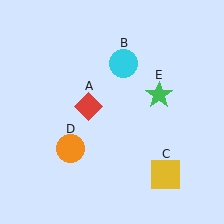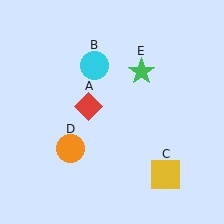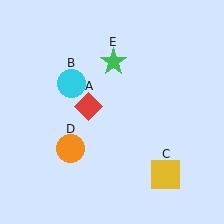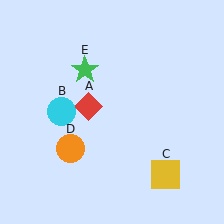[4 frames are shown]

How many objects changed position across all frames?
2 objects changed position: cyan circle (object B), green star (object E).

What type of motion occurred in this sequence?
The cyan circle (object B), green star (object E) rotated counterclockwise around the center of the scene.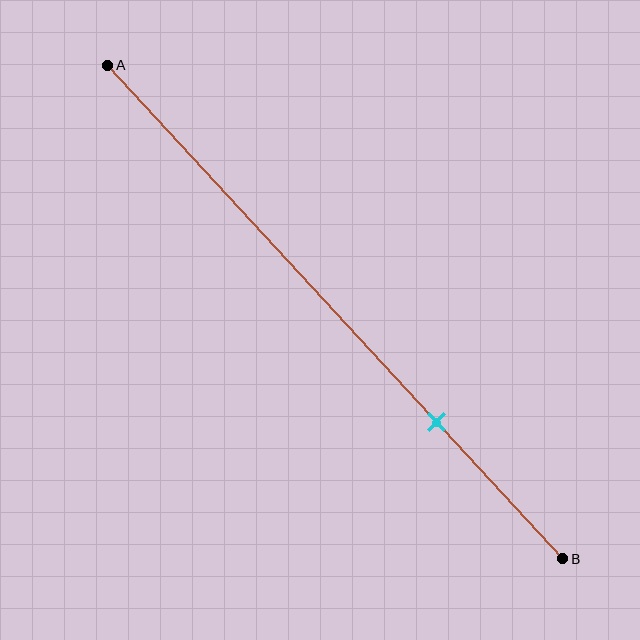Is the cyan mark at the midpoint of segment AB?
No, the mark is at about 70% from A, not at the 50% midpoint.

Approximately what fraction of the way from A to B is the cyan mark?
The cyan mark is approximately 70% of the way from A to B.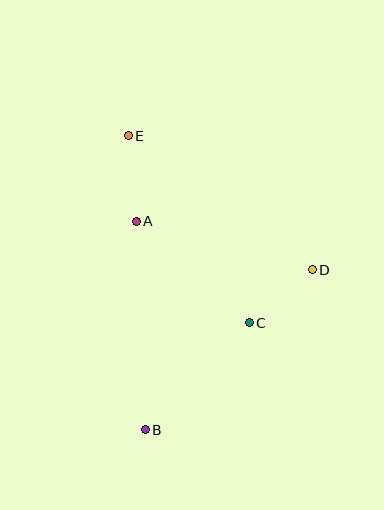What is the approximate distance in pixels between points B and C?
The distance between B and C is approximately 149 pixels.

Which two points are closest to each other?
Points C and D are closest to each other.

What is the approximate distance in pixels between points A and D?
The distance between A and D is approximately 183 pixels.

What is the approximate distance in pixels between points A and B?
The distance between A and B is approximately 209 pixels.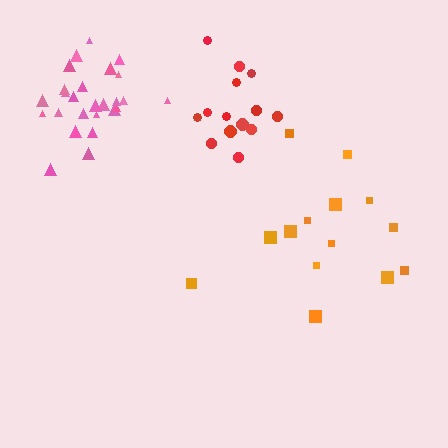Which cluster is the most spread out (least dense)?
Orange.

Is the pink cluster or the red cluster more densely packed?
Pink.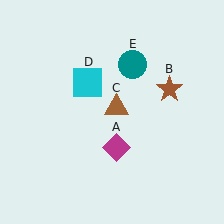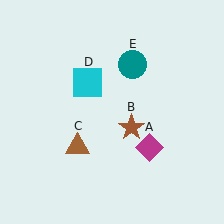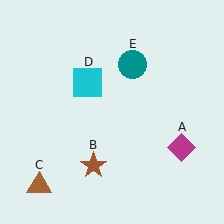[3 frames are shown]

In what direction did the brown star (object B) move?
The brown star (object B) moved down and to the left.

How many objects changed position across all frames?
3 objects changed position: magenta diamond (object A), brown star (object B), brown triangle (object C).